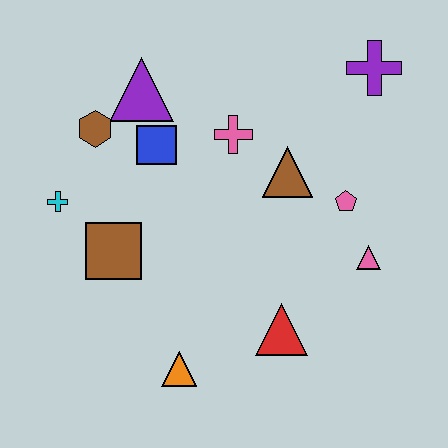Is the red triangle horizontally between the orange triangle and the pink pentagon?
Yes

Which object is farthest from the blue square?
The pink triangle is farthest from the blue square.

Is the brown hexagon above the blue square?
Yes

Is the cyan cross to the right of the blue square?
No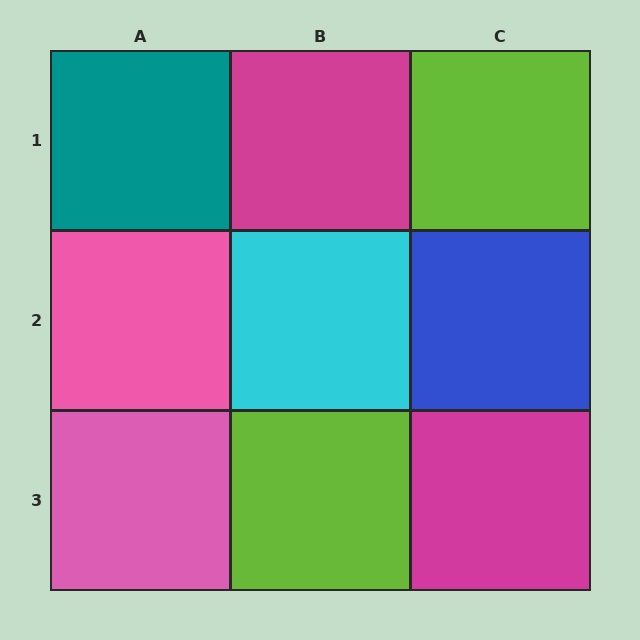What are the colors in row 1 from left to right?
Teal, magenta, lime.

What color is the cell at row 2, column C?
Blue.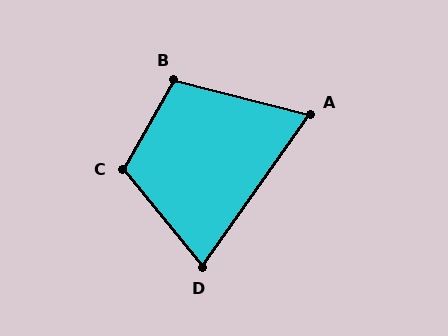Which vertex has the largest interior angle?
C, at approximately 111 degrees.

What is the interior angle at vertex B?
Approximately 105 degrees (obtuse).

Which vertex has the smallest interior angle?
A, at approximately 69 degrees.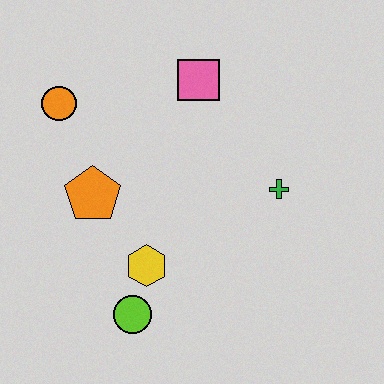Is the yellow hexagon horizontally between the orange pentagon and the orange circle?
No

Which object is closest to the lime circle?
The yellow hexagon is closest to the lime circle.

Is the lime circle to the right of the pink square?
No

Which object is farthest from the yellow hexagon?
The pink square is farthest from the yellow hexagon.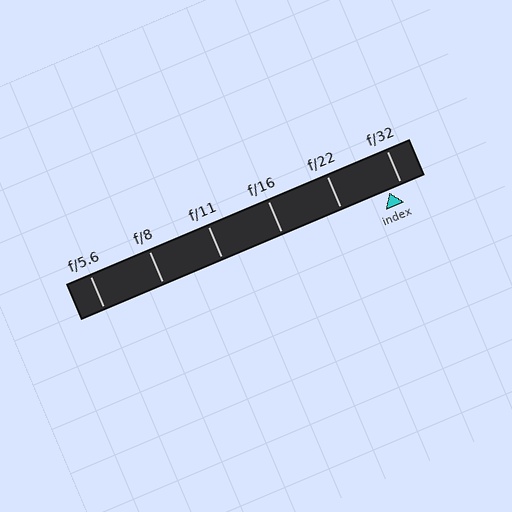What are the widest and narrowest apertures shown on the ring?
The widest aperture shown is f/5.6 and the narrowest is f/32.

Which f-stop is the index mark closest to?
The index mark is closest to f/32.